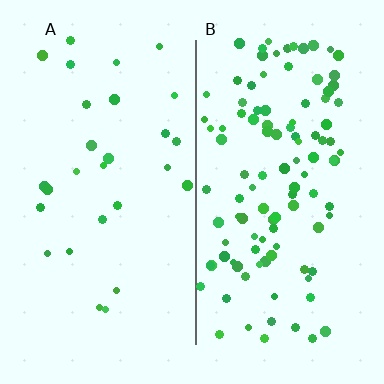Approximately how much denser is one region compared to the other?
Approximately 4.0× — region B over region A.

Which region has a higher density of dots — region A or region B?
B (the right).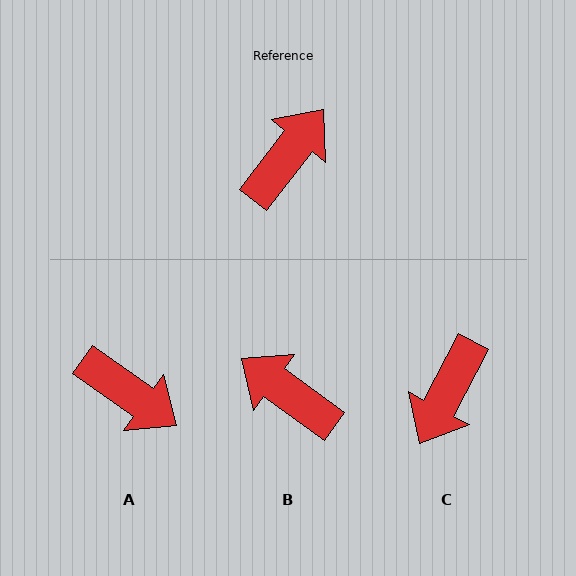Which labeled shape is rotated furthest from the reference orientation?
C, about 170 degrees away.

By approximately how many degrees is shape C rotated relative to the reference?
Approximately 170 degrees clockwise.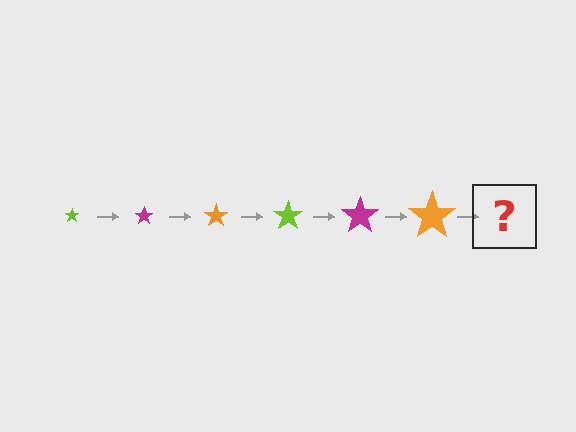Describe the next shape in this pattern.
It should be a lime star, larger than the previous one.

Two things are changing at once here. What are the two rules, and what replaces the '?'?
The two rules are that the star grows larger each step and the color cycles through lime, magenta, and orange. The '?' should be a lime star, larger than the previous one.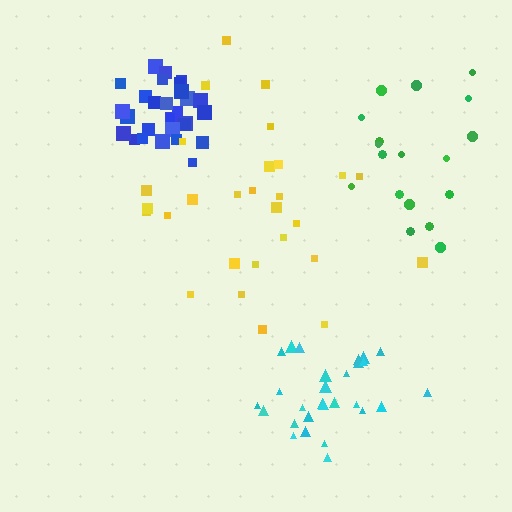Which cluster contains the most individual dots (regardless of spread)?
Blue (29).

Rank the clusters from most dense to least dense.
blue, cyan, green, yellow.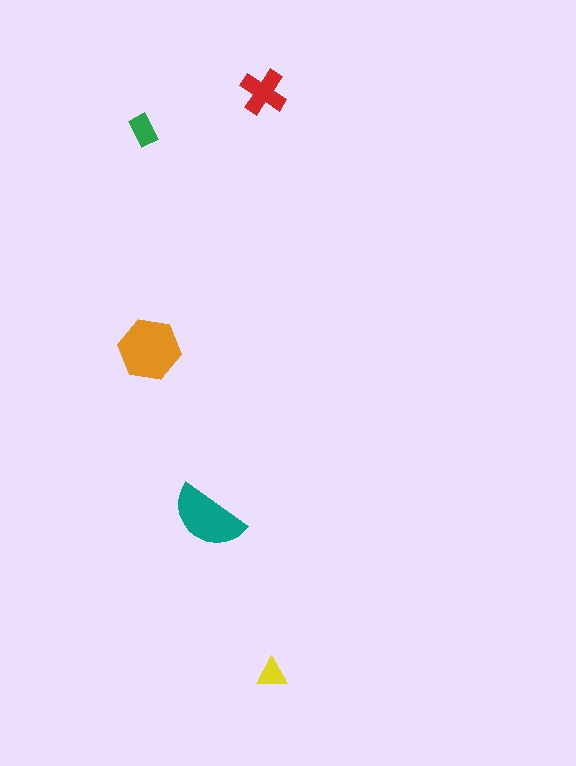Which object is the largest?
The orange hexagon.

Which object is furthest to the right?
The yellow triangle is rightmost.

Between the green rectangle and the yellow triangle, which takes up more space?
The green rectangle.